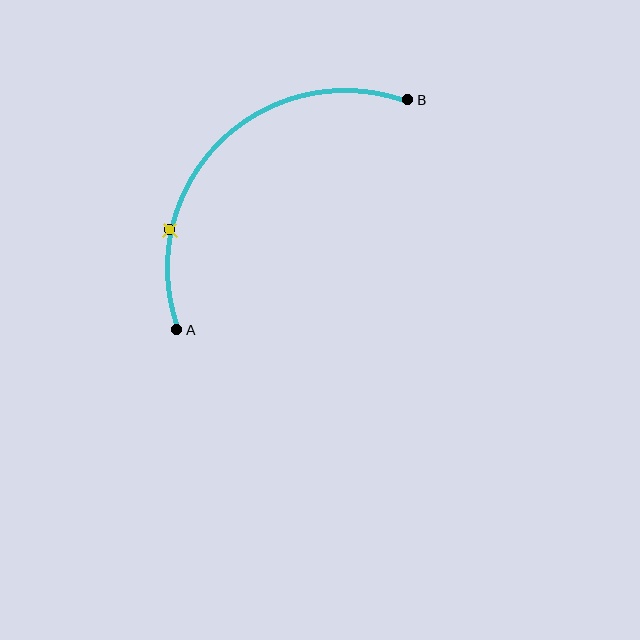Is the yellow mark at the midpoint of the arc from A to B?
No. The yellow mark lies on the arc but is closer to endpoint A. The arc midpoint would be at the point on the curve equidistant along the arc from both A and B.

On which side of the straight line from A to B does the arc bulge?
The arc bulges above and to the left of the straight line connecting A and B.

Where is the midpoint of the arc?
The arc midpoint is the point on the curve farthest from the straight line joining A and B. It sits above and to the left of that line.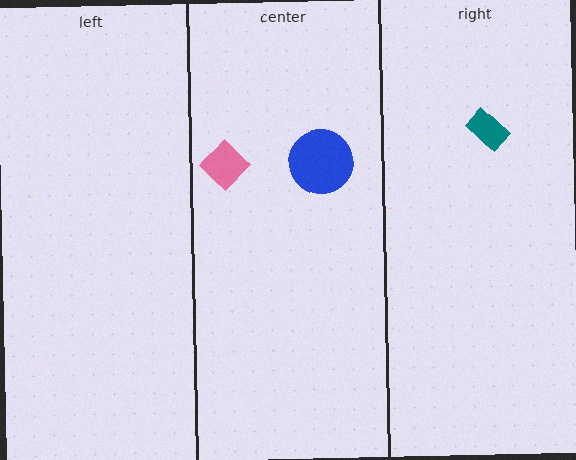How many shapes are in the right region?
1.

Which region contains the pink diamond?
The center region.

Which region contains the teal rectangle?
The right region.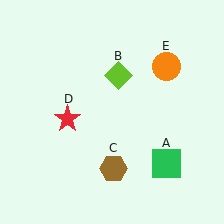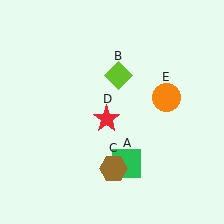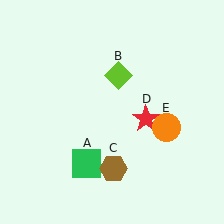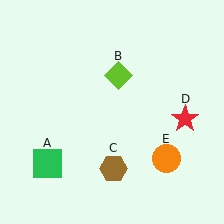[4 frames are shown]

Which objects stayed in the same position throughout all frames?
Lime diamond (object B) and brown hexagon (object C) remained stationary.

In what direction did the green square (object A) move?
The green square (object A) moved left.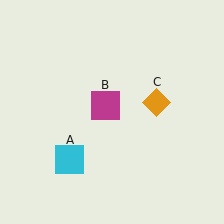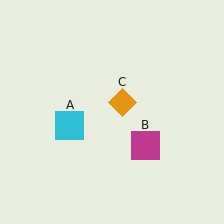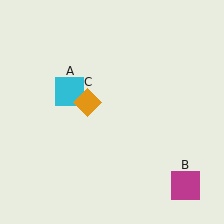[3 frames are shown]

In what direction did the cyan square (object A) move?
The cyan square (object A) moved up.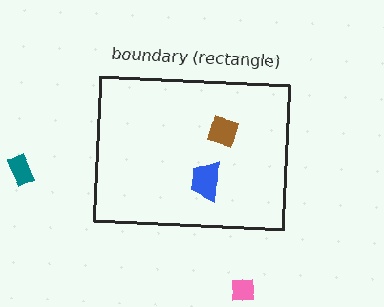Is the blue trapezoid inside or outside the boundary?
Inside.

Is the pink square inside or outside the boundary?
Outside.